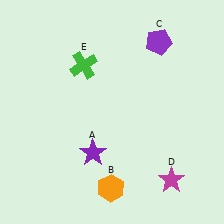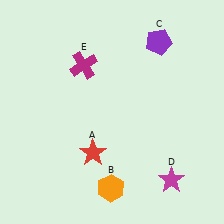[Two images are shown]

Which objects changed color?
A changed from purple to red. E changed from green to magenta.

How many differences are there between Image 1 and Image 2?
There are 2 differences between the two images.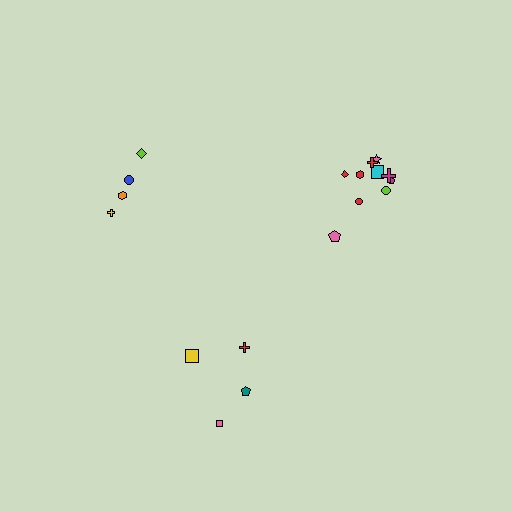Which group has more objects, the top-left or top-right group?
The top-right group.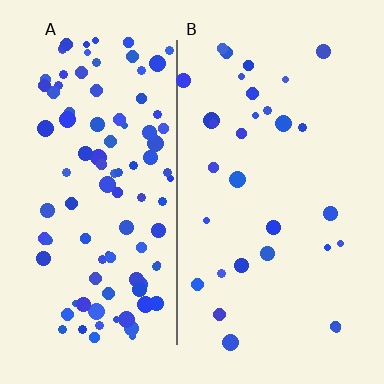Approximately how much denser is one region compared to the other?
Approximately 3.3× — region A over region B.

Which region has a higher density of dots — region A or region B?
A (the left).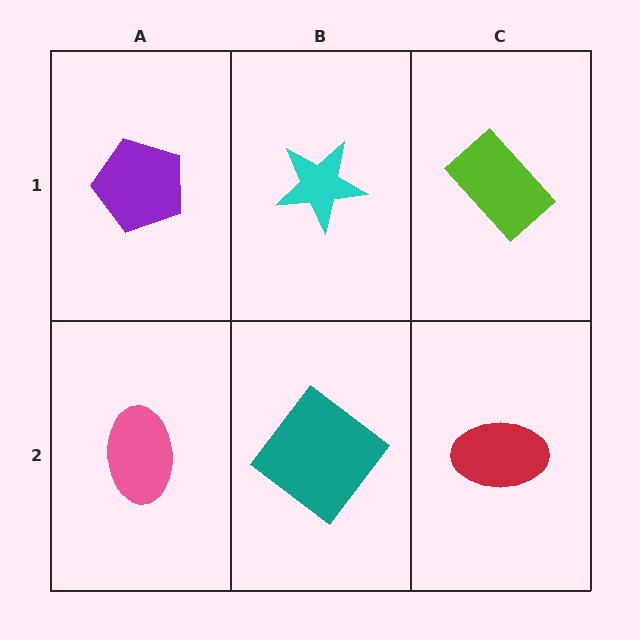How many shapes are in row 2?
3 shapes.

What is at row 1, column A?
A purple pentagon.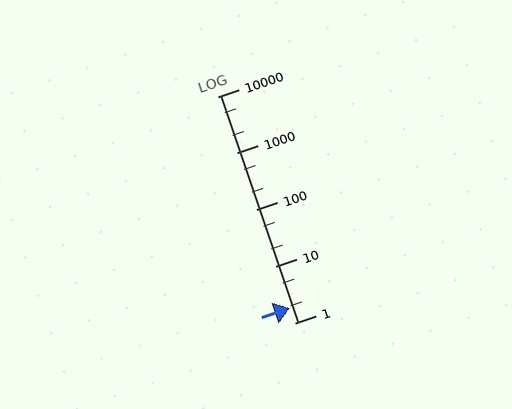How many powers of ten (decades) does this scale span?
The scale spans 4 decades, from 1 to 10000.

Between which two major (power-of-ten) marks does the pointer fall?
The pointer is between 1 and 10.